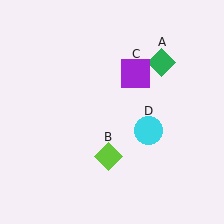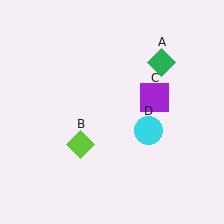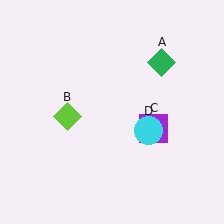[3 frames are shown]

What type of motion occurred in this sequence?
The lime diamond (object B), purple square (object C) rotated clockwise around the center of the scene.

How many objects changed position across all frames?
2 objects changed position: lime diamond (object B), purple square (object C).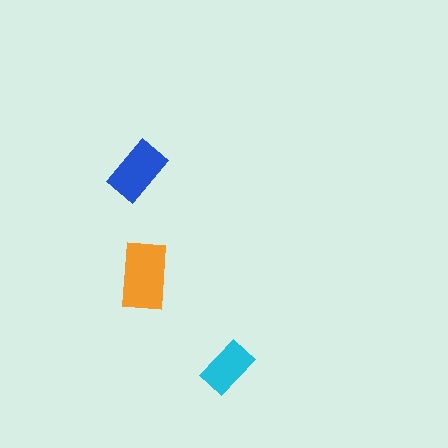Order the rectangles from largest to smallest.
the orange one, the blue one, the cyan one.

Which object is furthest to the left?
The blue rectangle is leftmost.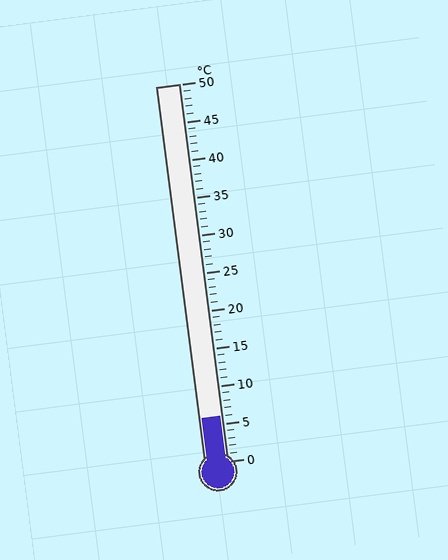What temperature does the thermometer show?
The thermometer shows approximately 6°C.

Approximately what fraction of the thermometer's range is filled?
The thermometer is filled to approximately 10% of its range.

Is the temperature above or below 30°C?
The temperature is below 30°C.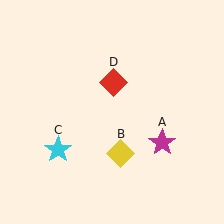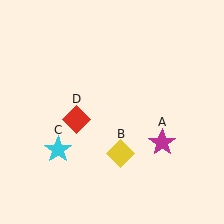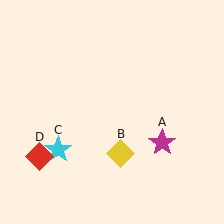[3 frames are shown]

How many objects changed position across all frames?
1 object changed position: red diamond (object D).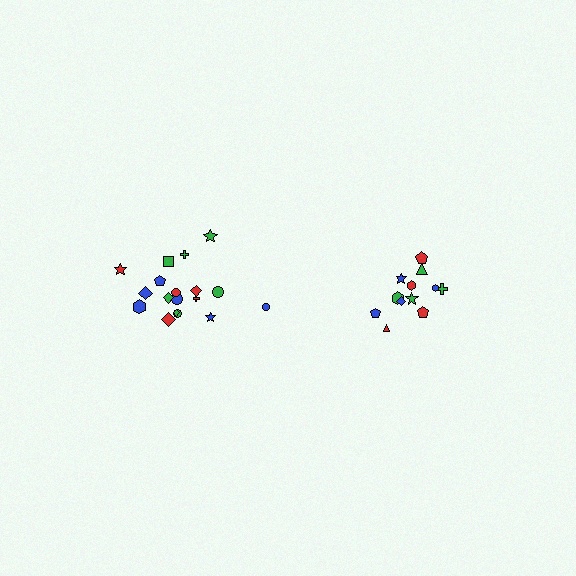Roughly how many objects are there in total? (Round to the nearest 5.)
Roughly 30 objects in total.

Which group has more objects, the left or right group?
The left group.